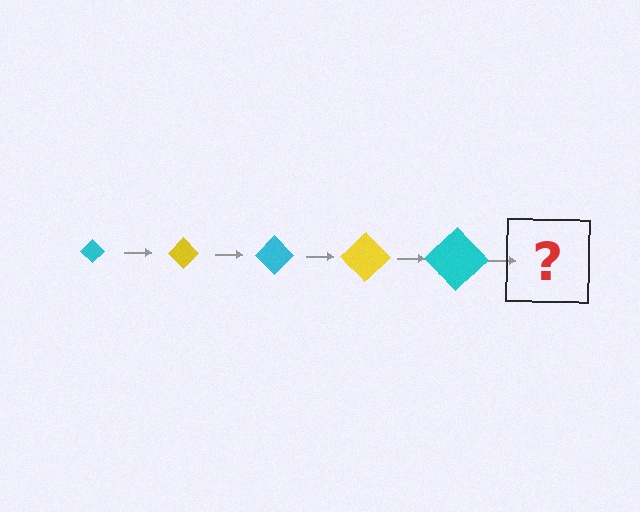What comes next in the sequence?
The next element should be a yellow diamond, larger than the previous one.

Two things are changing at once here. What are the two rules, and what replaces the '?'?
The two rules are that the diamond grows larger each step and the color cycles through cyan and yellow. The '?' should be a yellow diamond, larger than the previous one.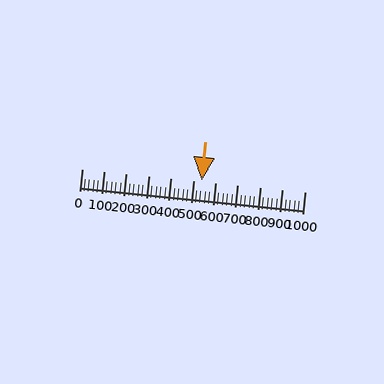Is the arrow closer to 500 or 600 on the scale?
The arrow is closer to 500.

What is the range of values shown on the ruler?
The ruler shows values from 0 to 1000.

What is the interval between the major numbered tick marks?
The major tick marks are spaced 100 units apart.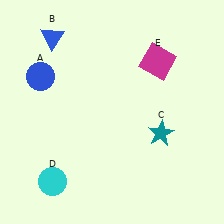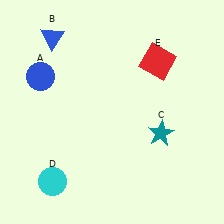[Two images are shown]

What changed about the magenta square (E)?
In Image 1, E is magenta. In Image 2, it changed to red.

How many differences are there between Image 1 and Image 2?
There is 1 difference between the two images.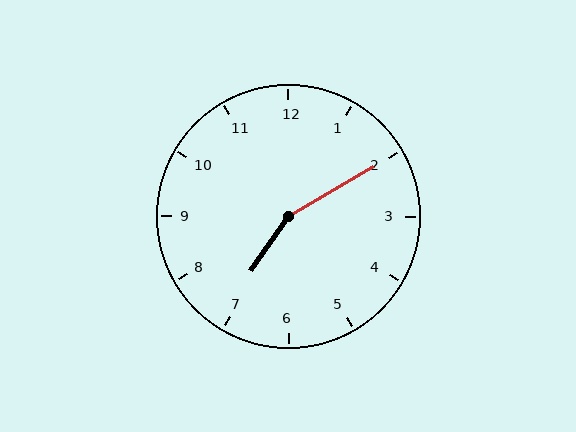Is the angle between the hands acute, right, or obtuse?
It is obtuse.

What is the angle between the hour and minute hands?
Approximately 155 degrees.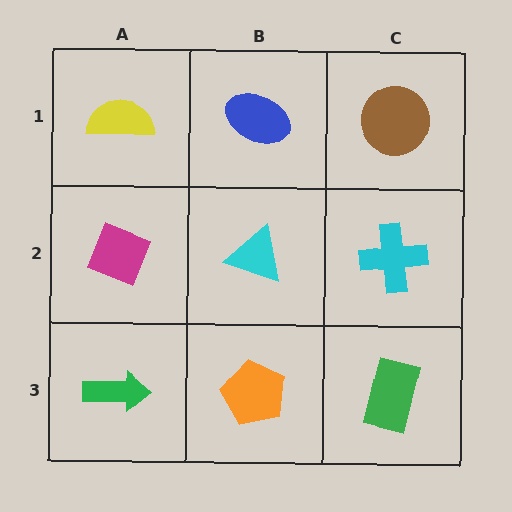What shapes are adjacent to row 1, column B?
A cyan triangle (row 2, column B), a yellow semicircle (row 1, column A), a brown circle (row 1, column C).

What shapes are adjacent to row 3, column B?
A cyan triangle (row 2, column B), a green arrow (row 3, column A), a green rectangle (row 3, column C).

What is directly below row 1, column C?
A cyan cross.